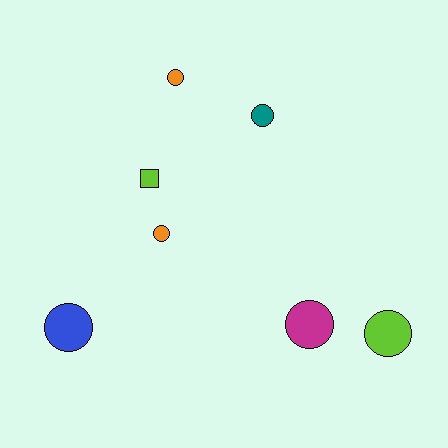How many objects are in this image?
There are 7 objects.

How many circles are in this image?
There are 6 circles.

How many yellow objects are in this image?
There are no yellow objects.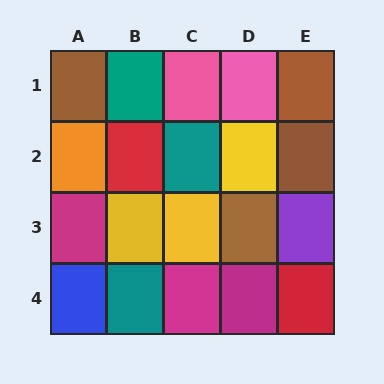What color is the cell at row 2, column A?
Orange.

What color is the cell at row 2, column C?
Teal.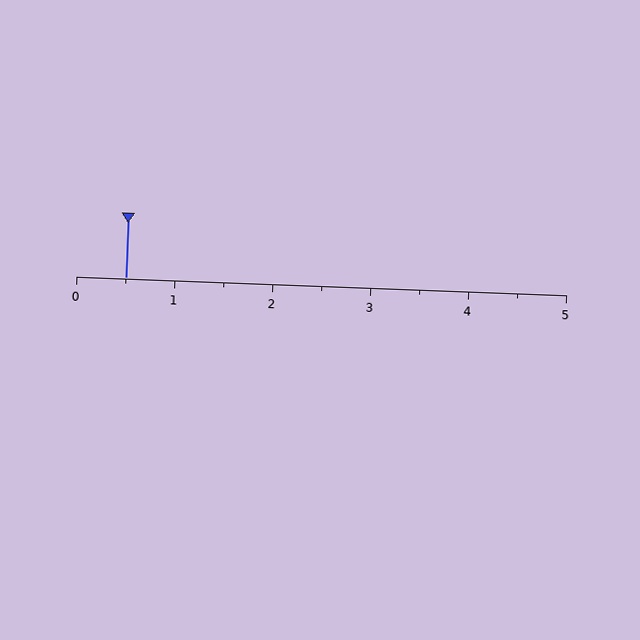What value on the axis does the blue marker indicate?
The marker indicates approximately 0.5.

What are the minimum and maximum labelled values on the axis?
The axis runs from 0 to 5.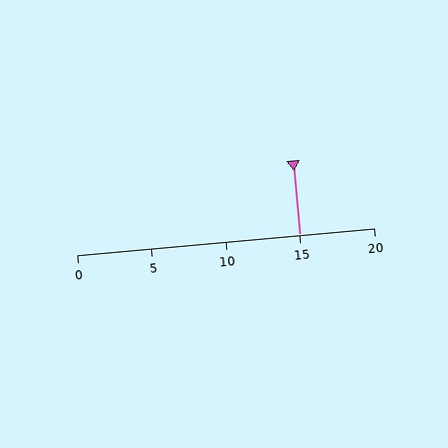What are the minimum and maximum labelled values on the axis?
The axis runs from 0 to 20.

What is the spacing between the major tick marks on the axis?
The major ticks are spaced 5 apart.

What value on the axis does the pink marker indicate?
The marker indicates approximately 15.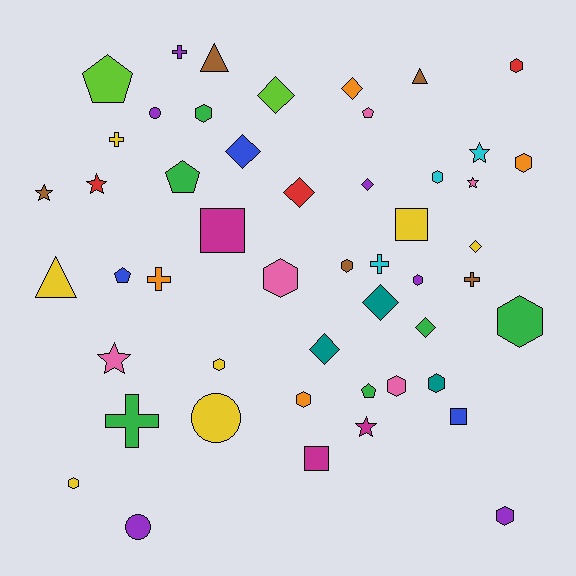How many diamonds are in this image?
There are 9 diamonds.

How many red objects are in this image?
There are 3 red objects.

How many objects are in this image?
There are 50 objects.